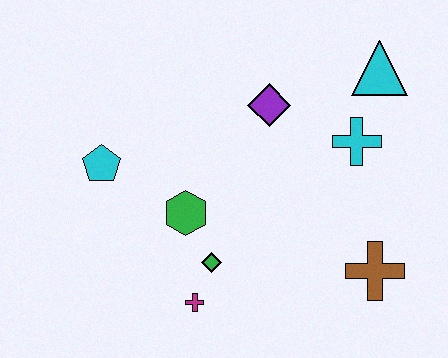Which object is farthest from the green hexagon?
The cyan triangle is farthest from the green hexagon.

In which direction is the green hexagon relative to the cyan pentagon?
The green hexagon is to the right of the cyan pentagon.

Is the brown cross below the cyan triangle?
Yes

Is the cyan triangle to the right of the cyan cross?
Yes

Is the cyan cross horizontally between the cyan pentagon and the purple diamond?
No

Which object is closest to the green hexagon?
The green diamond is closest to the green hexagon.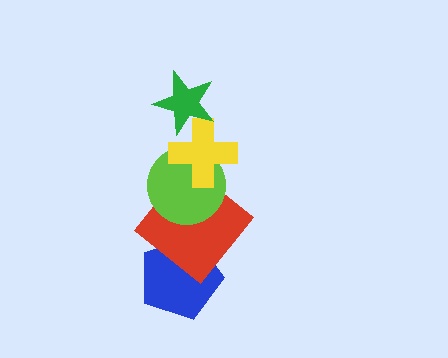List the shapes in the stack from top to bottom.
From top to bottom: the green star, the yellow cross, the lime circle, the red diamond, the blue pentagon.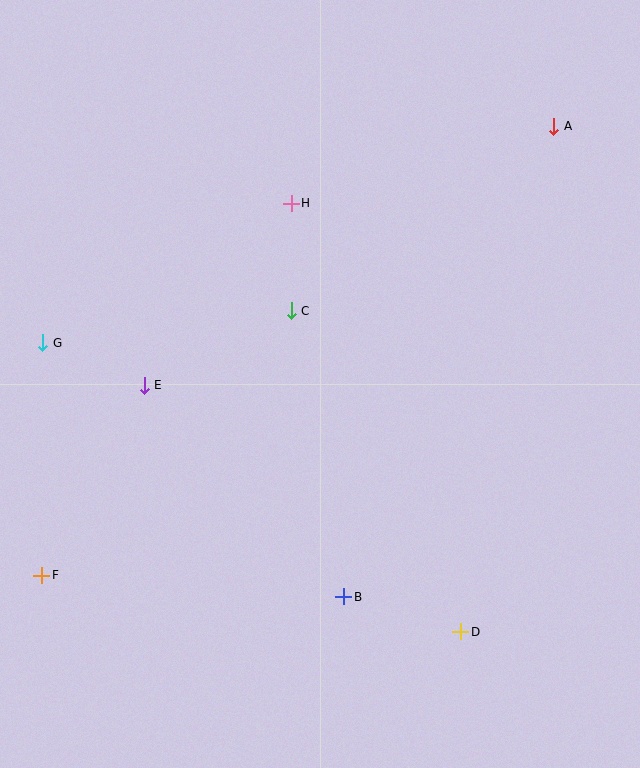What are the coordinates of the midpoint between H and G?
The midpoint between H and G is at (167, 273).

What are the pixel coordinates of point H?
Point H is at (291, 203).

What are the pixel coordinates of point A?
Point A is at (554, 126).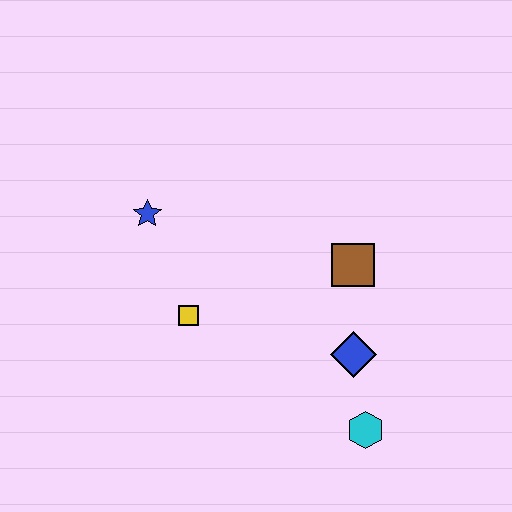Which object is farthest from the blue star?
The cyan hexagon is farthest from the blue star.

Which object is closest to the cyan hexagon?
The blue diamond is closest to the cyan hexagon.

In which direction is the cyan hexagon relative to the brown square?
The cyan hexagon is below the brown square.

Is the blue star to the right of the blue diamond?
No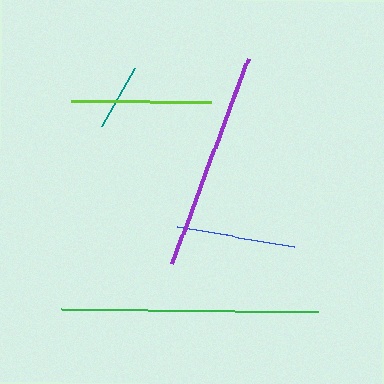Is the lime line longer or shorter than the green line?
The green line is longer than the lime line.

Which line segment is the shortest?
The teal line is the shortest at approximately 67 pixels.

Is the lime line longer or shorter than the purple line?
The purple line is longer than the lime line.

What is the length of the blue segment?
The blue segment is approximately 120 pixels long.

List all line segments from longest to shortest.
From longest to shortest: green, purple, lime, blue, teal.